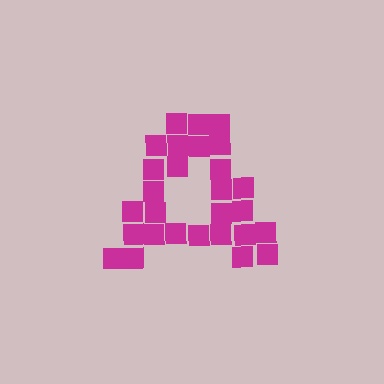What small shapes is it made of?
It is made of small squares.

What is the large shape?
The large shape is the letter A.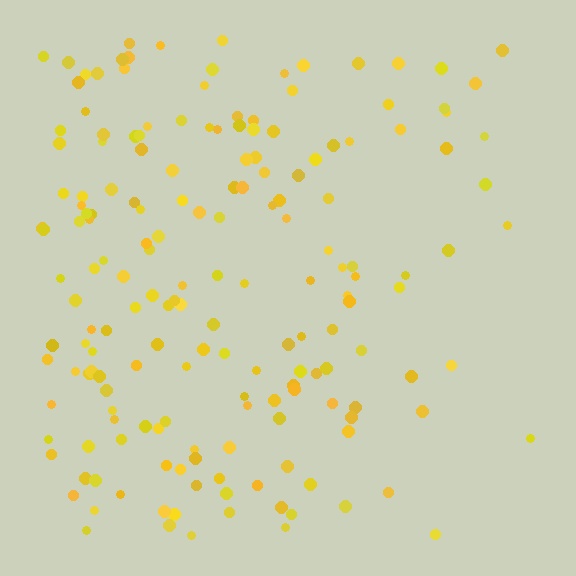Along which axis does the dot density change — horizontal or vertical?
Horizontal.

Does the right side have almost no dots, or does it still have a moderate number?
Still a moderate number, just noticeably fewer than the left.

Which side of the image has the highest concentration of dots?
The left.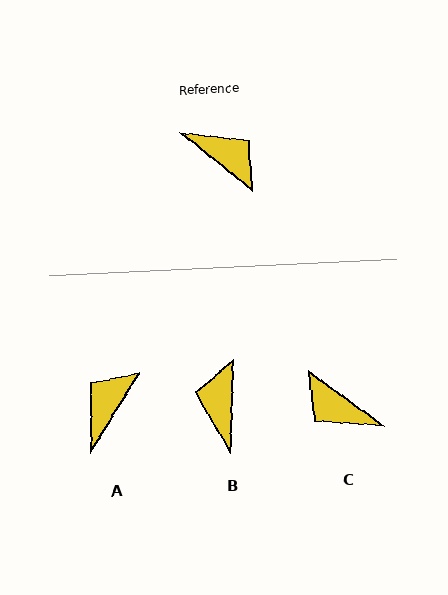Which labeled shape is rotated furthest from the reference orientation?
C, about 177 degrees away.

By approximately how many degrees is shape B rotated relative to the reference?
Approximately 127 degrees counter-clockwise.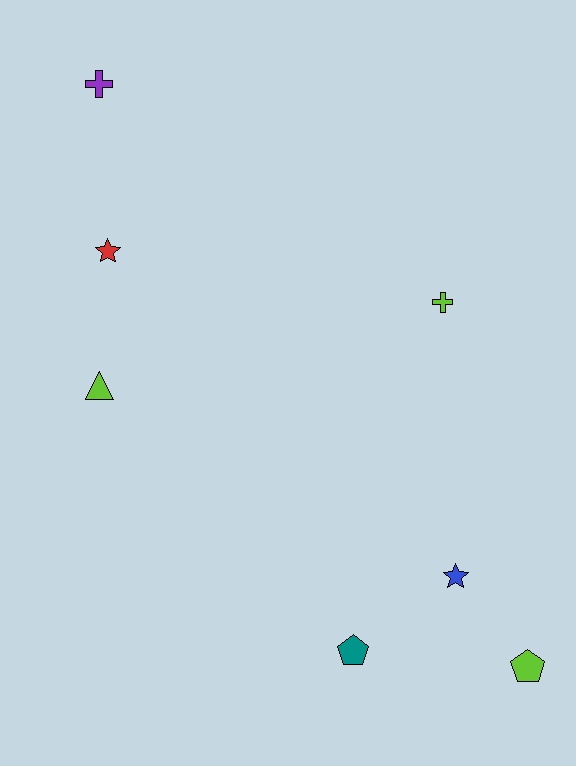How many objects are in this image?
There are 7 objects.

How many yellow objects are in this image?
There are no yellow objects.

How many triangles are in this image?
There is 1 triangle.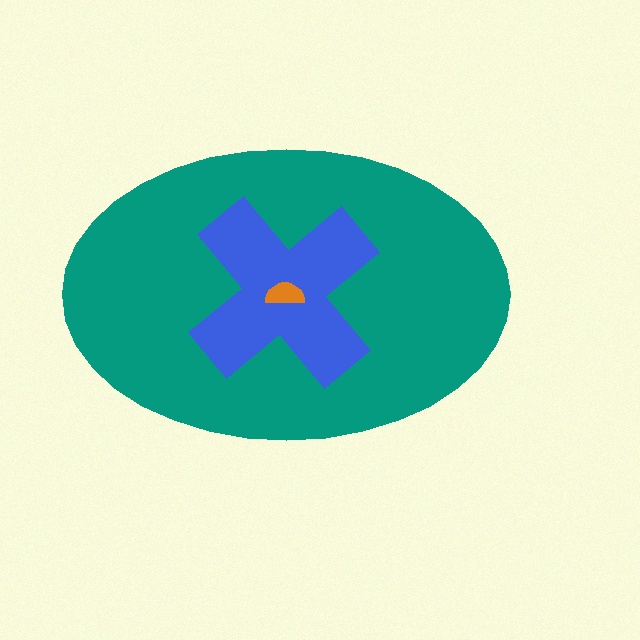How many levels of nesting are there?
3.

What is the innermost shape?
The orange semicircle.